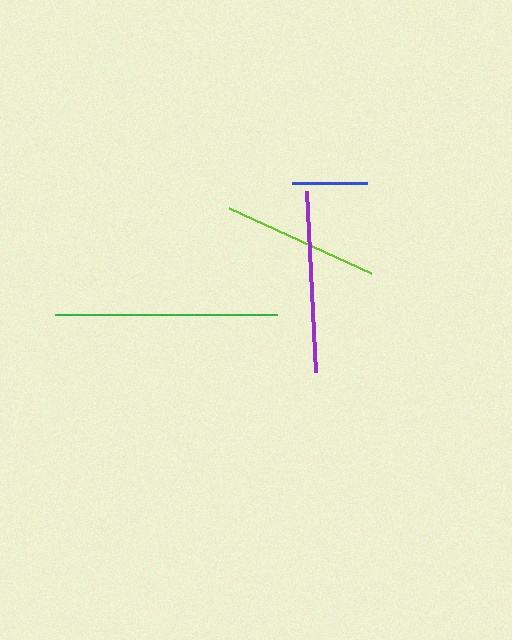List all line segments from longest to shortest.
From longest to shortest: green, purple, lime, blue.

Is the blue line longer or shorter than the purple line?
The purple line is longer than the blue line.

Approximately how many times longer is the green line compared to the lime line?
The green line is approximately 1.4 times the length of the lime line.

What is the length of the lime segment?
The lime segment is approximately 157 pixels long.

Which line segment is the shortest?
The blue line is the shortest at approximately 75 pixels.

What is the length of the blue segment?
The blue segment is approximately 75 pixels long.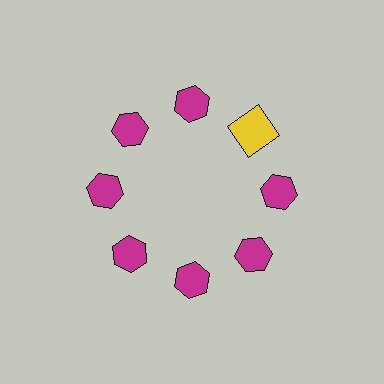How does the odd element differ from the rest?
It differs in both color (yellow instead of magenta) and shape (square instead of hexagon).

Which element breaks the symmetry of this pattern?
The yellow square at roughly the 2 o'clock position breaks the symmetry. All other shapes are magenta hexagons.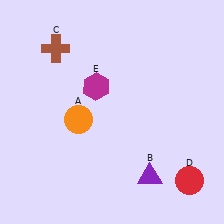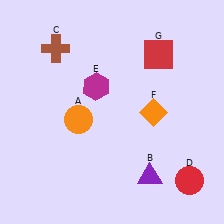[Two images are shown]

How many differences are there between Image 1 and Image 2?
There are 2 differences between the two images.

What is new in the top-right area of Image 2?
A red square (G) was added in the top-right area of Image 2.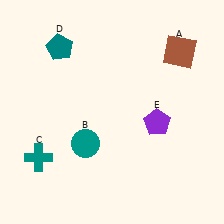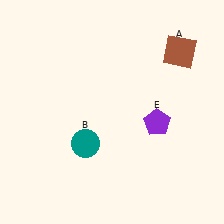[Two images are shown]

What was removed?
The teal pentagon (D), the teal cross (C) were removed in Image 2.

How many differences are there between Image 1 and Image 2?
There are 2 differences between the two images.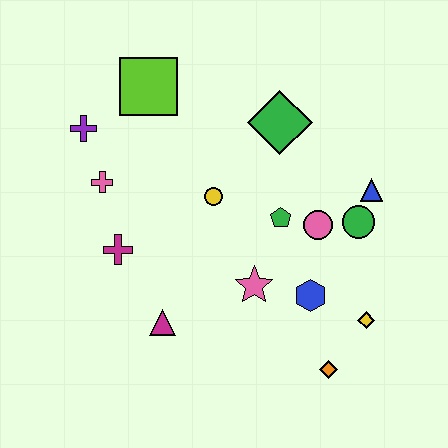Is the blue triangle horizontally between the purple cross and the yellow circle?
No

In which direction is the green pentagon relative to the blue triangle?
The green pentagon is to the left of the blue triangle.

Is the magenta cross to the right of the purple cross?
Yes